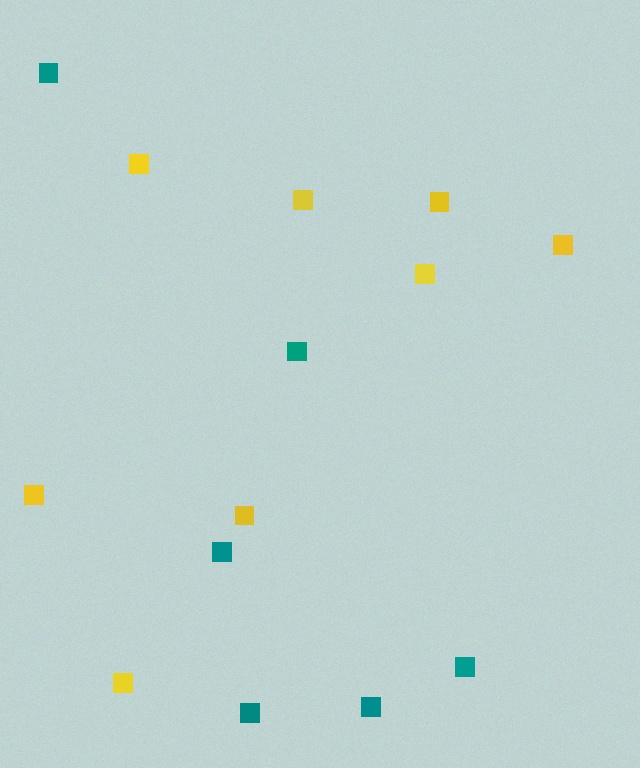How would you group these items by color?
There are 2 groups: one group of teal squares (6) and one group of yellow squares (8).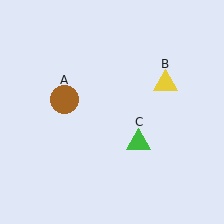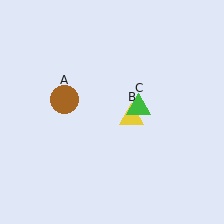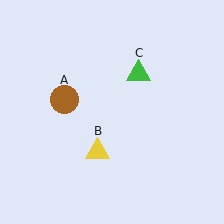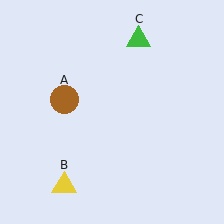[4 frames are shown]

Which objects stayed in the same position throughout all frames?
Brown circle (object A) remained stationary.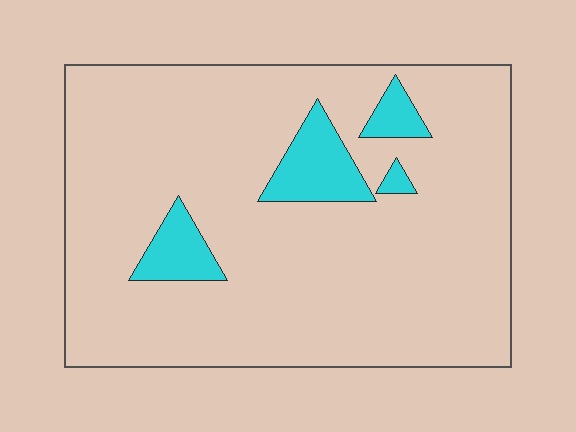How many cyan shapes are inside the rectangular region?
4.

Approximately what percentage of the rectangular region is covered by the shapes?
Approximately 10%.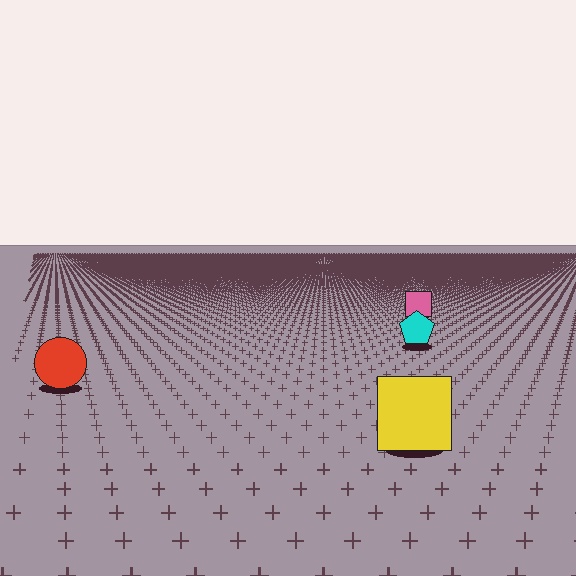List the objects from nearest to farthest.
From nearest to farthest: the yellow square, the red circle, the cyan pentagon, the pink square.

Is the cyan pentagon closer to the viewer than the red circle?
No. The red circle is closer — you can tell from the texture gradient: the ground texture is coarser near it.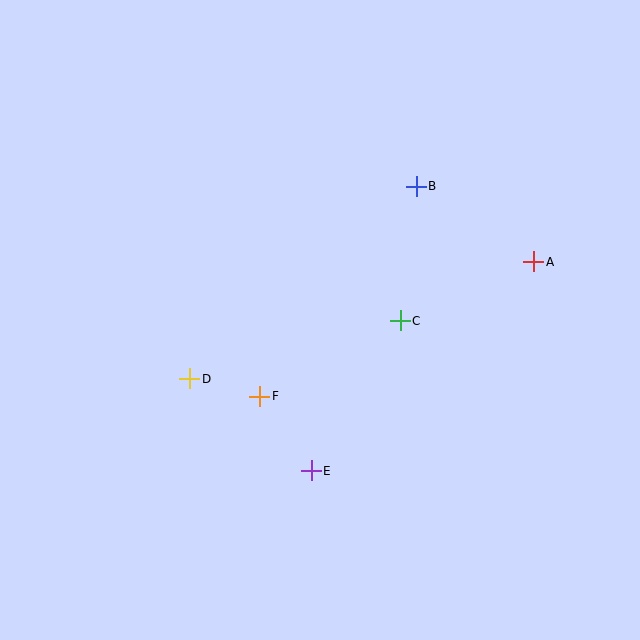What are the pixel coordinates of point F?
Point F is at (260, 396).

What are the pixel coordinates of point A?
Point A is at (534, 262).